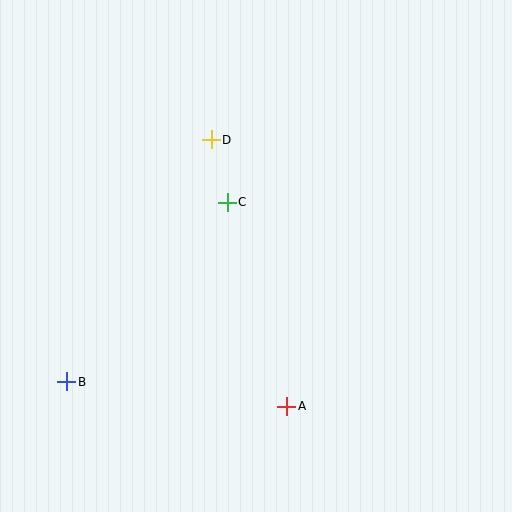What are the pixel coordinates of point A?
Point A is at (287, 406).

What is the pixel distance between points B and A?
The distance between B and A is 221 pixels.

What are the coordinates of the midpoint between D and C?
The midpoint between D and C is at (219, 171).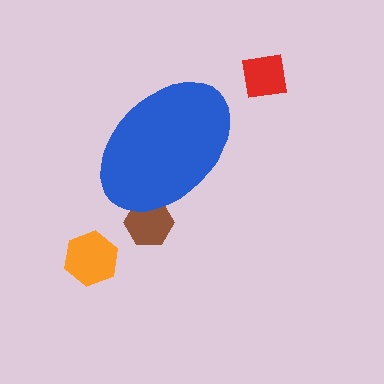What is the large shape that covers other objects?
A blue ellipse.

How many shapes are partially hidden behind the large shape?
1 shape is partially hidden.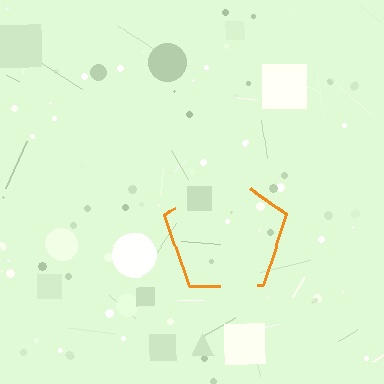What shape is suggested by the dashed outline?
The dashed outline suggests a pentagon.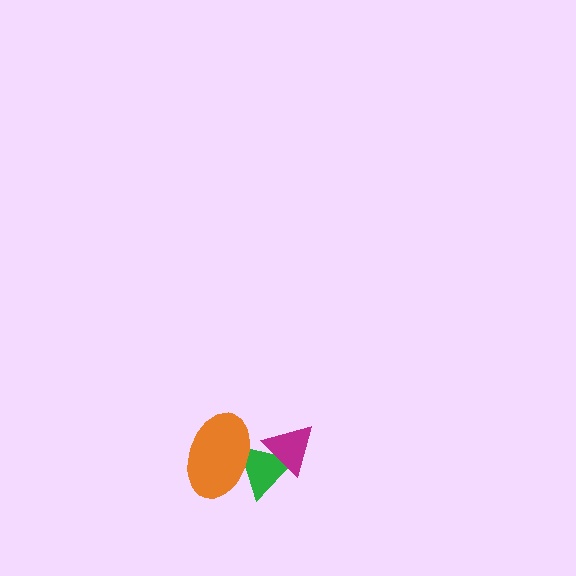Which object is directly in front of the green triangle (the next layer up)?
The orange ellipse is directly in front of the green triangle.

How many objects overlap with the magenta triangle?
1 object overlaps with the magenta triangle.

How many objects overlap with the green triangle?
2 objects overlap with the green triangle.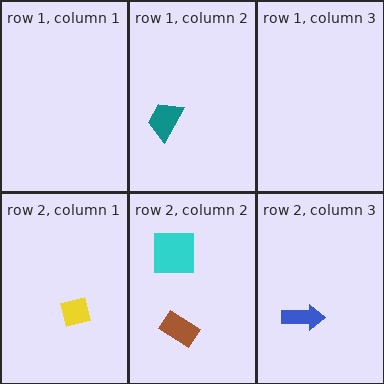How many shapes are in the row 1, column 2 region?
1.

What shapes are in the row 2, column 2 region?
The brown rectangle, the cyan square.